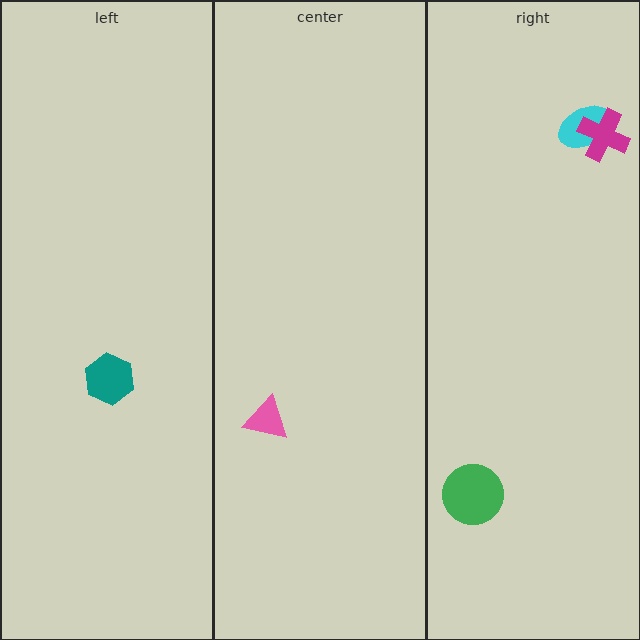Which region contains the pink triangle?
The center region.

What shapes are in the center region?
The pink triangle.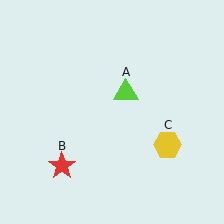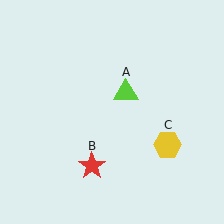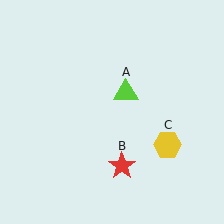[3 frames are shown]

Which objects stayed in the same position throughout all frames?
Lime triangle (object A) and yellow hexagon (object C) remained stationary.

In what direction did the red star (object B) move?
The red star (object B) moved right.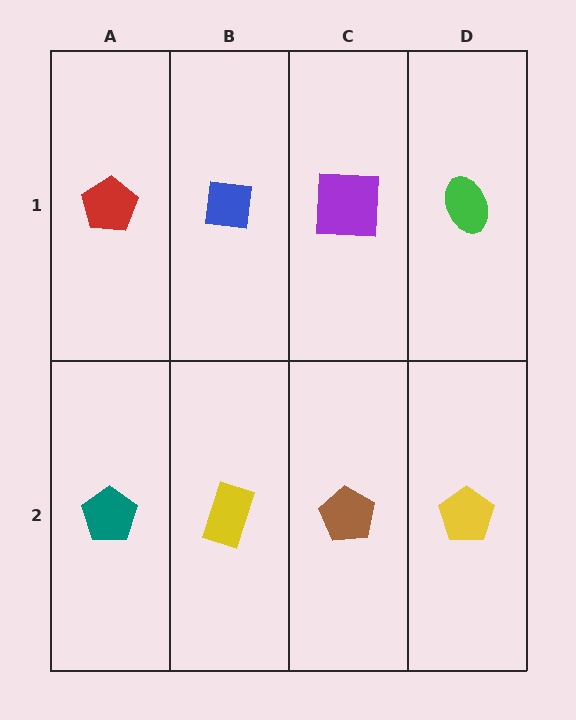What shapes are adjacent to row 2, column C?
A purple square (row 1, column C), a yellow rectangle (row 2, column B), a yellow pentagon (row 2, column D).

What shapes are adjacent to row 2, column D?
A green ellipse (row 1, column D), a brown pentagon (row 2, column C).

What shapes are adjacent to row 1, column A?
A teal pentagon (row 2, column A), a blue square (row 1, column B).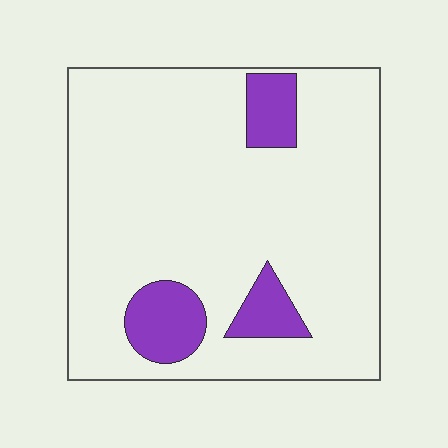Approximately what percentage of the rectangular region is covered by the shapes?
Approximately 15%.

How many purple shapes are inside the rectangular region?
3.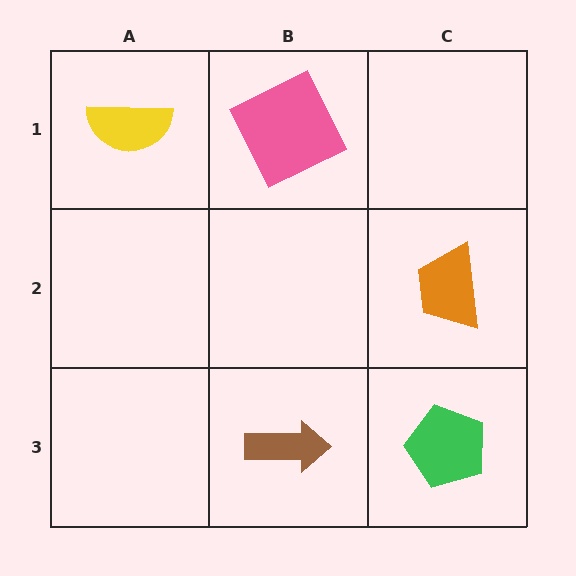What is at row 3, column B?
A brown arrow.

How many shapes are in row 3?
2 shapes.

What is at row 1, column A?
A yellow semicircle.